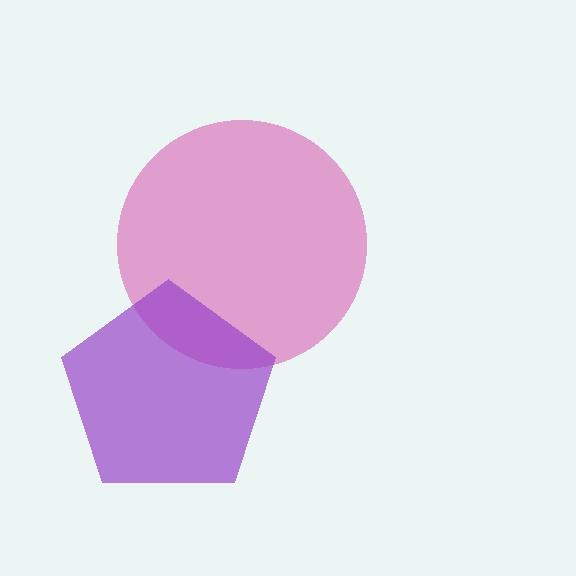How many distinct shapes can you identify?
There are 2 distinct shapes: a pink circle, a purple pentagon.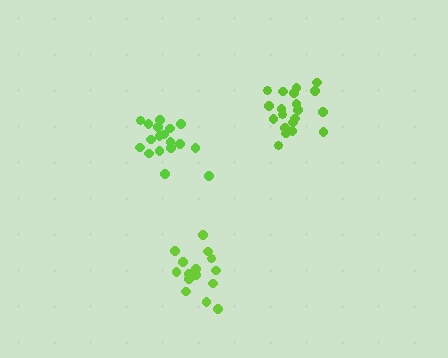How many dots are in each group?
Group 1: 20 dots, Group 2: 18 dots, Group 3: 15 dots (53 total).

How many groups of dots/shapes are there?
There are 3 groups.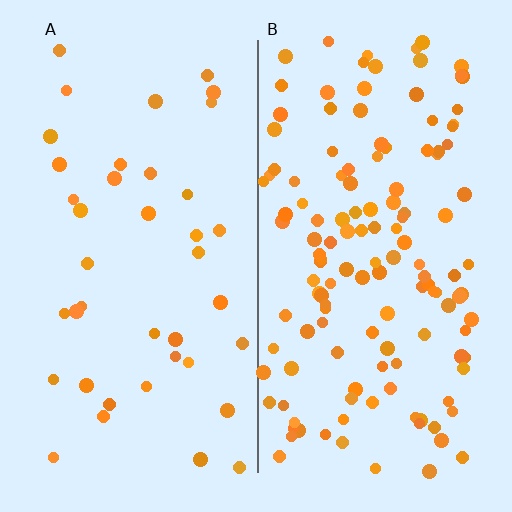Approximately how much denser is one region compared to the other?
Approximately 3.4× — region B over region A.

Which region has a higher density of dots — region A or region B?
B (the right).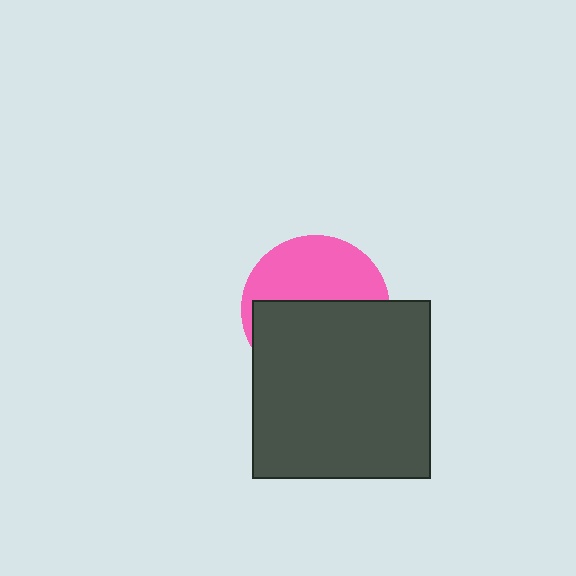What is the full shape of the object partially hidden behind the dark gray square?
The partially hidden object is a pink circle.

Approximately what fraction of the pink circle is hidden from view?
Roughly 56% of the pink circle is hidden behind the dark gray square.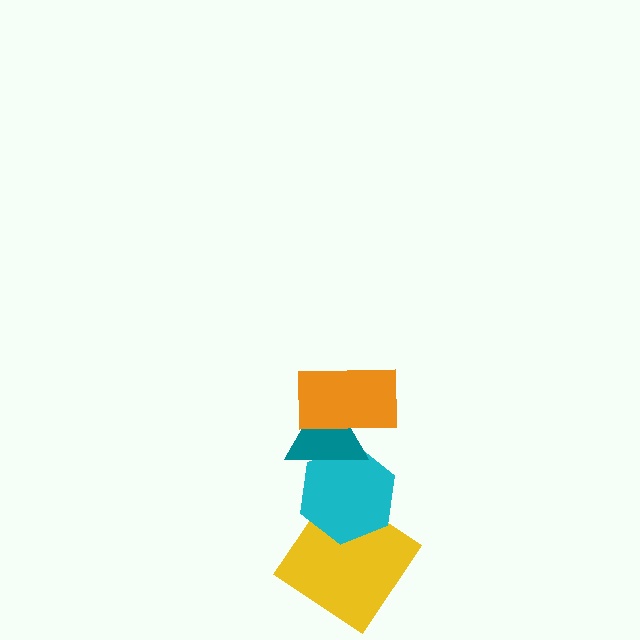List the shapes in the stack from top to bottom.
From top to bottom: the orange rectangle, the teal triangle, the cyan hexagon, the yellow diamond.